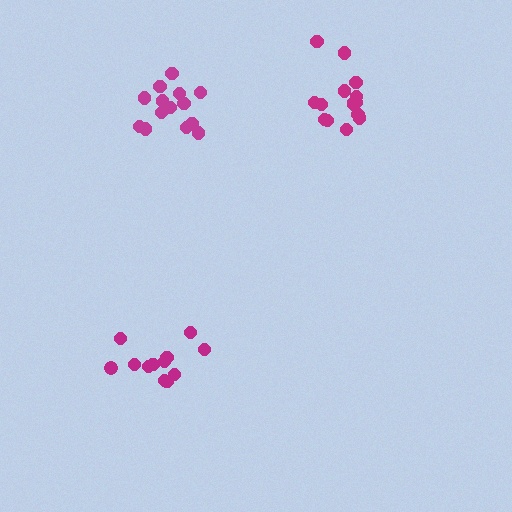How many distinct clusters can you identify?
There are 3 distinct clusters.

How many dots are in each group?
Group 1: 13 dots, Group 2: 15 dots, Group 3: 14 dots (42 total).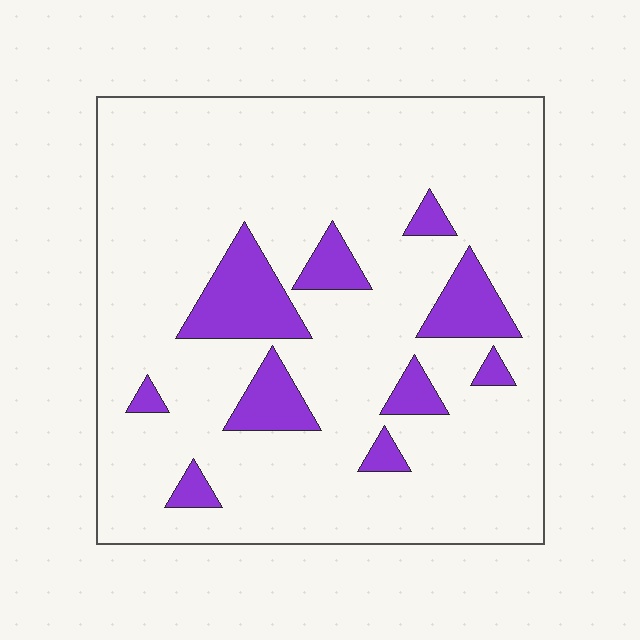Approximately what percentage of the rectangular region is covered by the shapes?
Approximately 15%.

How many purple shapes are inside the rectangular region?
10.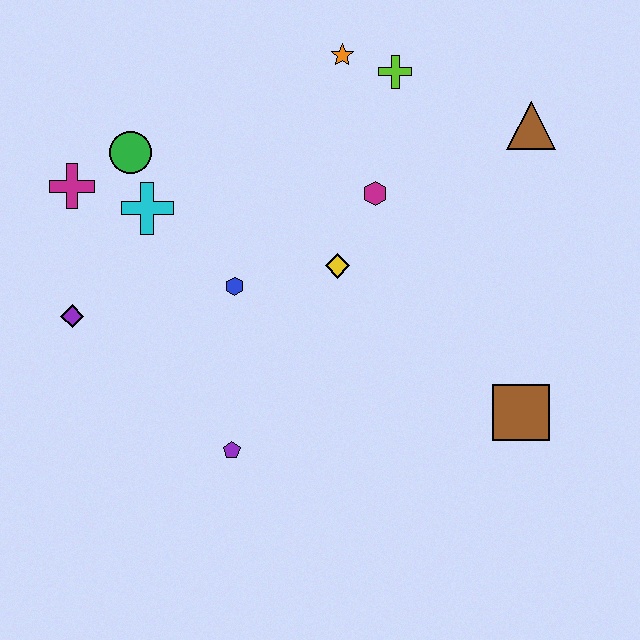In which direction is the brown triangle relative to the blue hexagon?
The brown triangle is to the right of the blue hexagon.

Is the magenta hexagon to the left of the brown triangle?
Yes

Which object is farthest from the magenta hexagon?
The purple diamond is farthest from the magenta hexagon.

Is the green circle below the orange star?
Yes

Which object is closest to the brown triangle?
The lime cross is closest to the brown triangle.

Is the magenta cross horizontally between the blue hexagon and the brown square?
No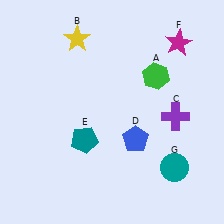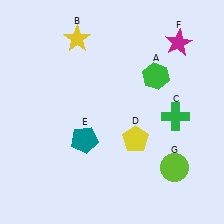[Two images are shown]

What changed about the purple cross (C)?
In Image 1, C is purple. In Image 2, it changed to green.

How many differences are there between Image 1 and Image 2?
There are 3 differences between the two images.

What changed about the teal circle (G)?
In Image 1, G is teal. In Image 2, it changed to lime.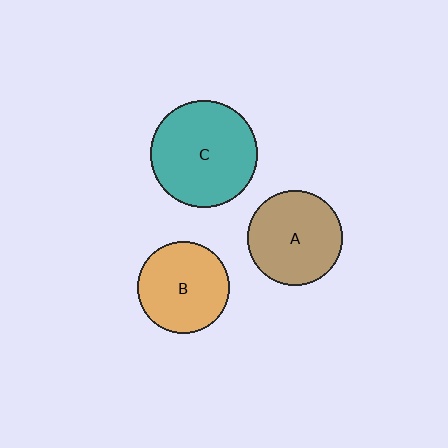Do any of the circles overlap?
No, none of the circles overlap.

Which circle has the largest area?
Circle C (teal).